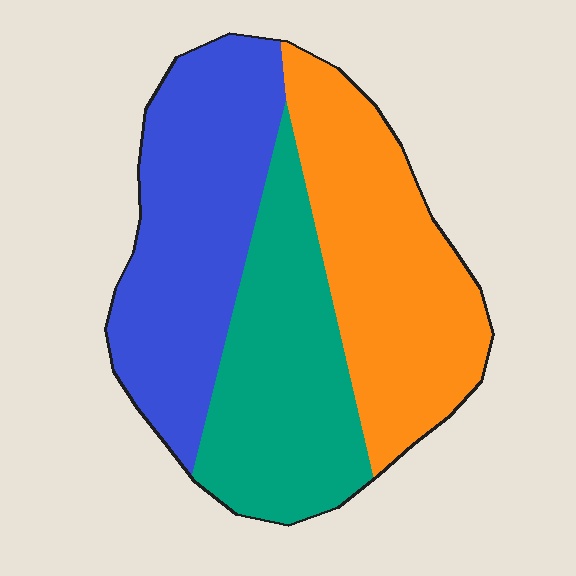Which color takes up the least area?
Teal, at roughly 30%.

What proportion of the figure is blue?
Blue covers 35% of the figure.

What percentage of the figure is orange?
Orange covers about 35% of the figure.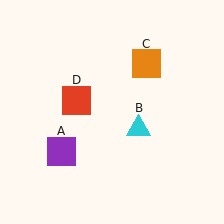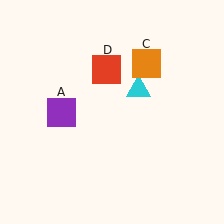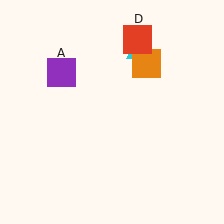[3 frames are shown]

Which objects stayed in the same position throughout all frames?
Orange square (object C) remained stationary.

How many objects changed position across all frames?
3 objects changed position: purple square (object A), cyan triangle (object B), red square (object D).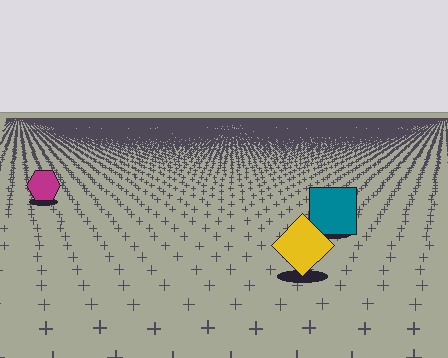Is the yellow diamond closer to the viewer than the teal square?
Yes. The yellow diamond is closer — you can tell from the texture gradient: the ground texture is coarser near it.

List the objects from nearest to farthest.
From nearest to farthest: the yellow diamond, the teal square, the magenta hexagon.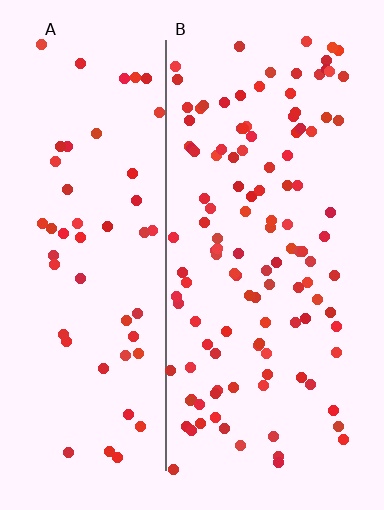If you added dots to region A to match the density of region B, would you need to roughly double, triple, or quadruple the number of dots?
Approximately double.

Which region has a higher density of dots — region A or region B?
B (the right).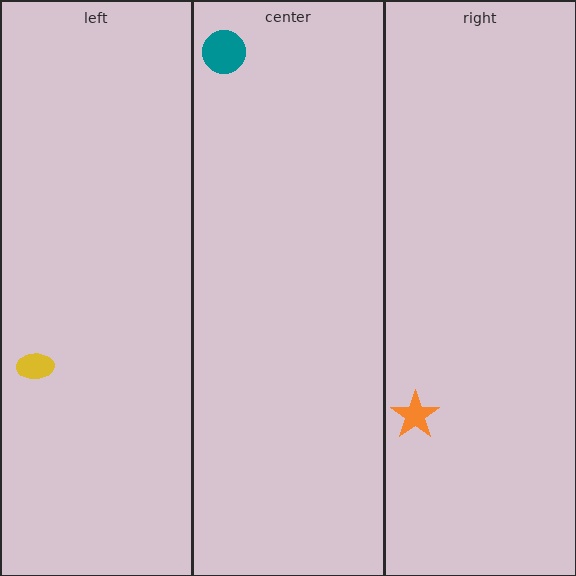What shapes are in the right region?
The orange star.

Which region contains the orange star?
The right region.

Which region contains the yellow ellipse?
The left region.